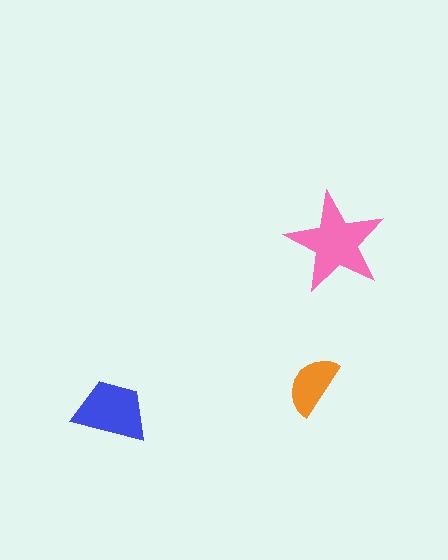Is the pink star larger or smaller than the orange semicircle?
Larger.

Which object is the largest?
The pink star.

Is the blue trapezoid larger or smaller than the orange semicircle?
Larger.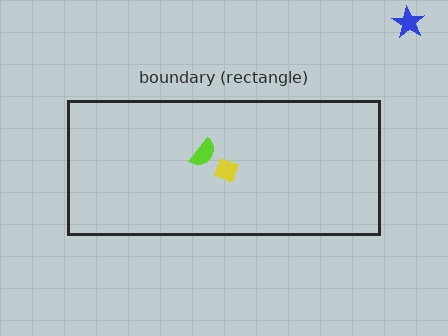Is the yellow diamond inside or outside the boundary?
Inside.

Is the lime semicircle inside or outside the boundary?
Inside.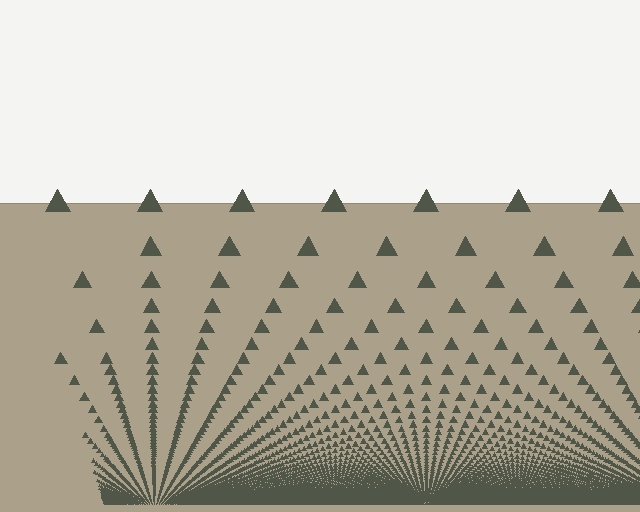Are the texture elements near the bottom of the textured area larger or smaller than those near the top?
Smaller. The gradient is inverted — elements near the bottom are smaller and denser.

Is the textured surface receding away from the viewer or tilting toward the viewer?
The surface appears to tilt toward the viewer. Texture elements get larger and sparser toward the top.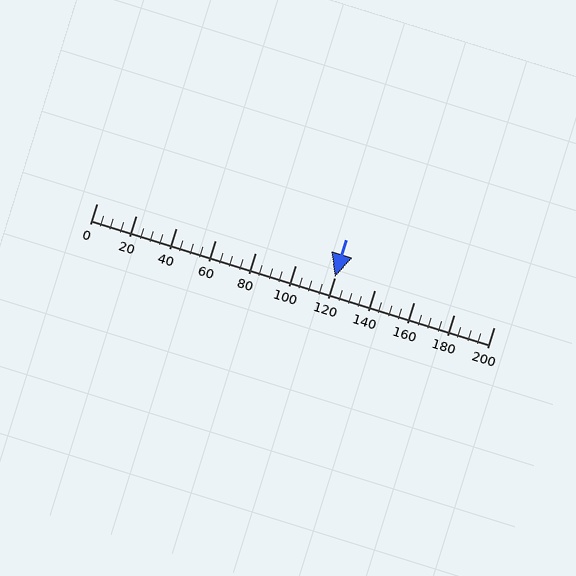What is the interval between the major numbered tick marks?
The major tick marks are spaced 20 units apart.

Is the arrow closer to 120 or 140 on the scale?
The arrow is closer to 120.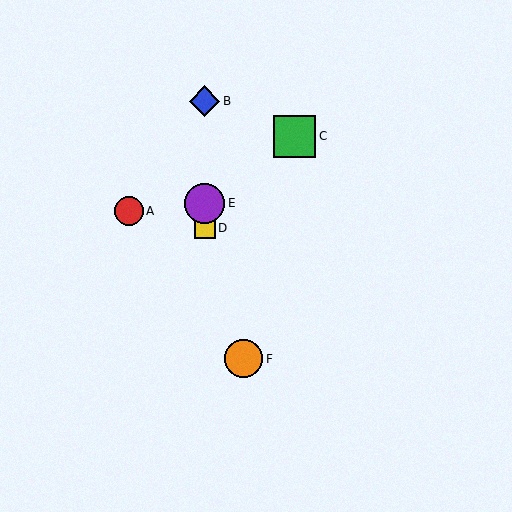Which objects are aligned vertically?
Objects B, D, E are aligned vertically.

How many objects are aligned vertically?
3 objects (B, D, E) are aligned vertically.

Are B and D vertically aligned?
Yes, both are at x≈205.